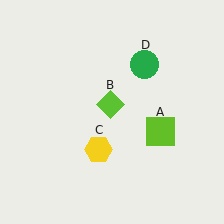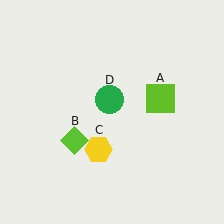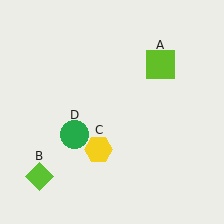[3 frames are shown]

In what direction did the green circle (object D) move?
The green circle (object D) moved down and to the left.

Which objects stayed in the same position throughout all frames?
Yellow hexagon (object C) remained stationary.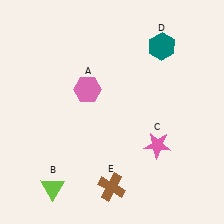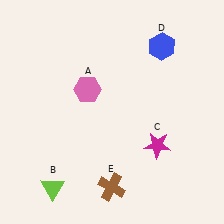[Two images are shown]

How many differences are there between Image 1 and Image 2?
There are 2 differences between the two images.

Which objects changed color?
C changed from pink to magenta. D changed from teal to blue.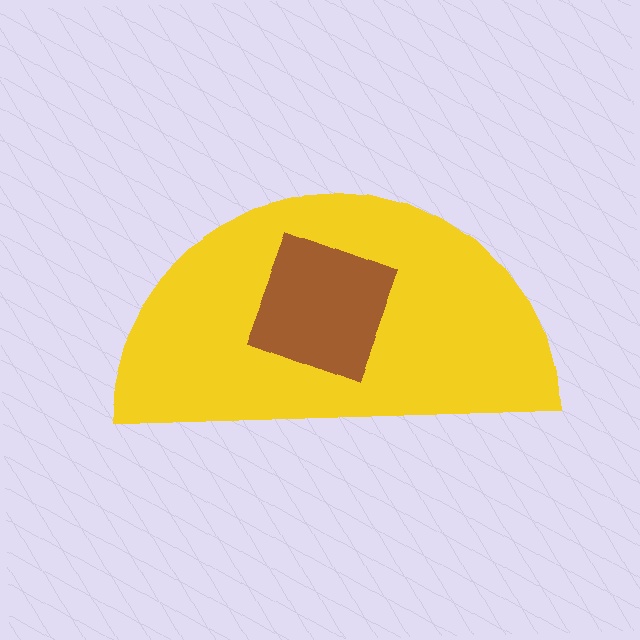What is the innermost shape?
The brown square.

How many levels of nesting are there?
2.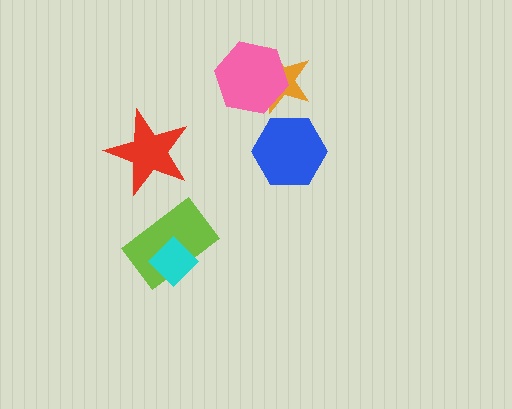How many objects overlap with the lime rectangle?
1 object overlaps with the lime rectangle.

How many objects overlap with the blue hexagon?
0 objects overlap with the blue hexagon.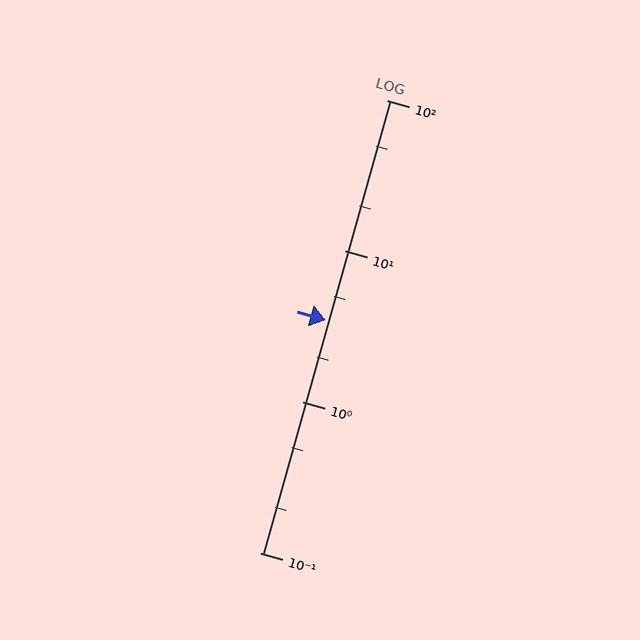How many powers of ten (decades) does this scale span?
The scale spans 3 decades, from 0.1 to 100.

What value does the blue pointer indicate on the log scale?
The pointer indicates approximately 3.5.